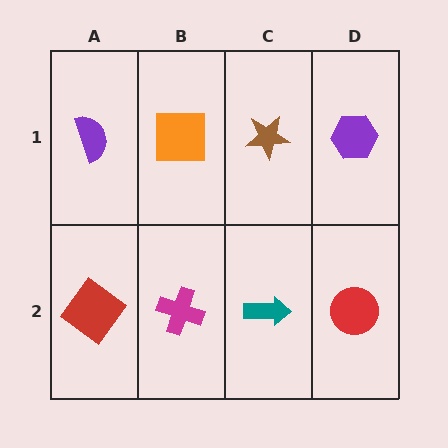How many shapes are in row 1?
4 shapes.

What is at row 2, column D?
A red circle.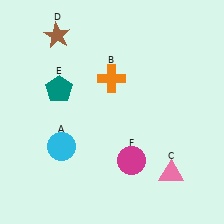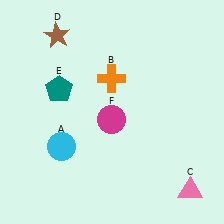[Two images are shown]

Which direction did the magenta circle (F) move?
The magenta circle (F) moved up.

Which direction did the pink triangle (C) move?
The pink triangle (C) moved right.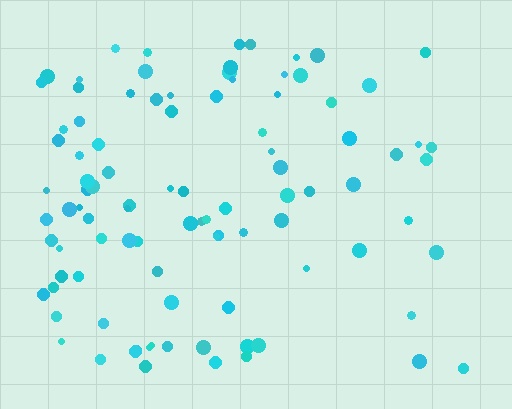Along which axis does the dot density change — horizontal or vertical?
Horizontal.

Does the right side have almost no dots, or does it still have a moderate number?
Still a moderate number, just noticeably fewer than the left.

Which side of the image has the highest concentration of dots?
The left.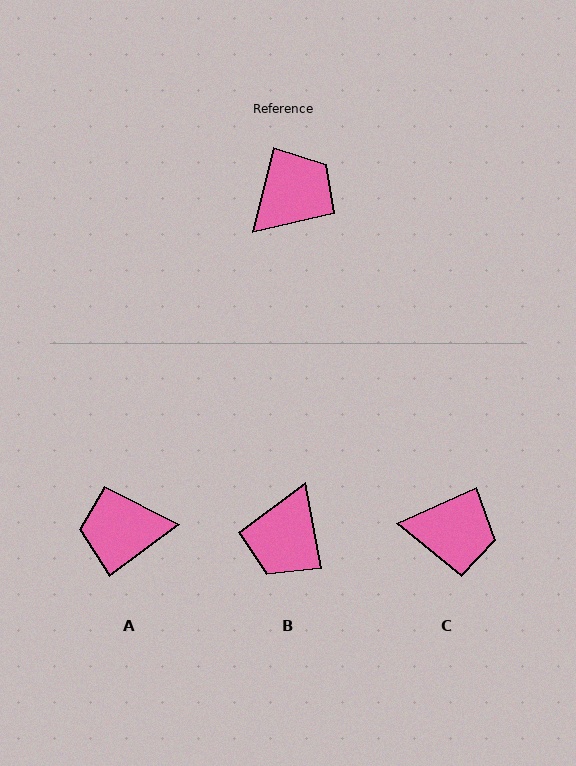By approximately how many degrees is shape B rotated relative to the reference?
Approximately 155 degrees clockwise.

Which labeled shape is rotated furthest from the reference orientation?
B, about 155 degrees away.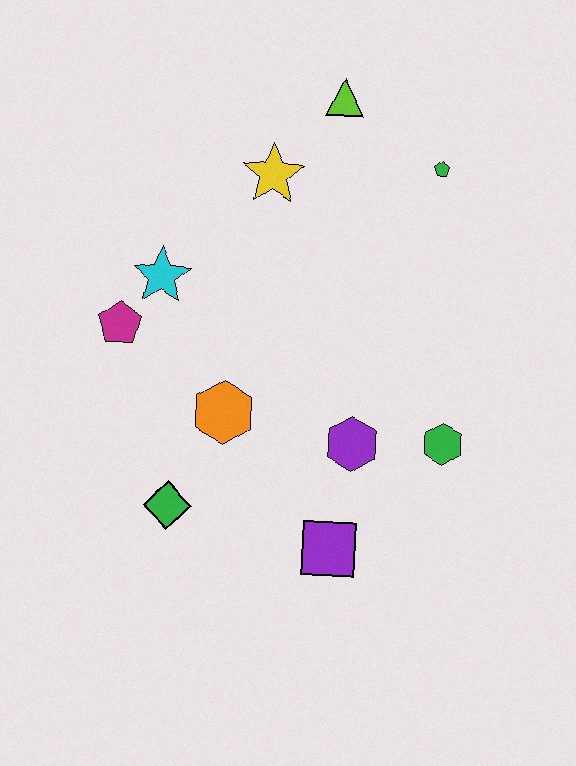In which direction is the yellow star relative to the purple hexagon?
The yellow star is above the purple hexagon.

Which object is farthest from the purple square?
The lime triangle is farthest from the purple square.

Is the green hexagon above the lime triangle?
No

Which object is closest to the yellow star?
The lime triangle is closest to the yellow star.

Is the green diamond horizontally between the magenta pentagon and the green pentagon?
Yes